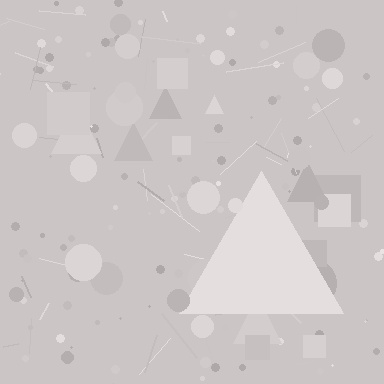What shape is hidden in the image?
A triangle is hidden in the image.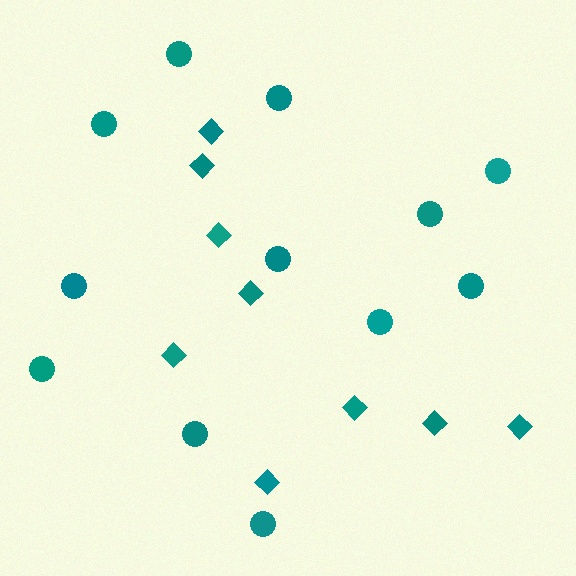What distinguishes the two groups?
There are 2 groups: one group of diamonds (9) and one group of circles (12).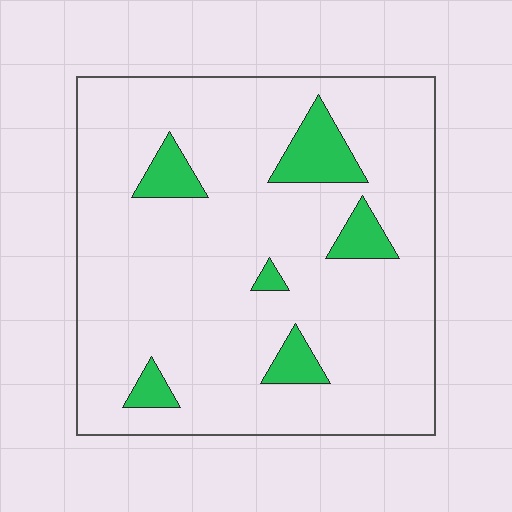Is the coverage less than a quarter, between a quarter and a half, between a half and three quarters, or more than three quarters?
Less than a quarter.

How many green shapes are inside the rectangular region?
6.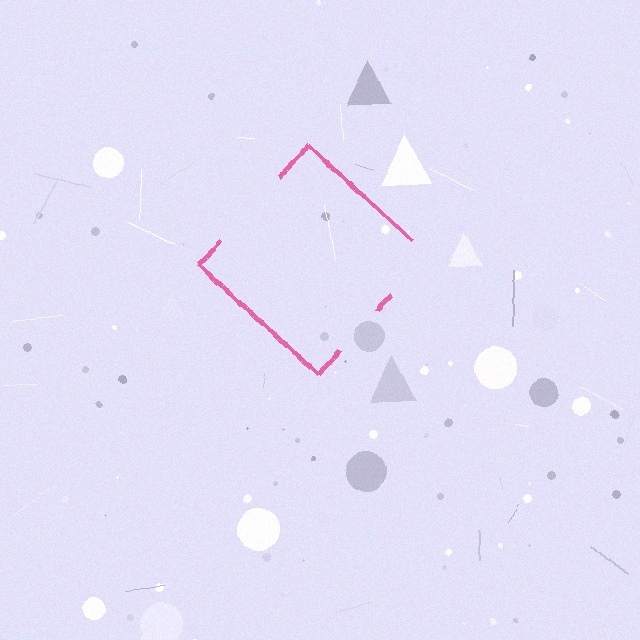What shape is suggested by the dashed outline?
The dashed outline suggests a diamond.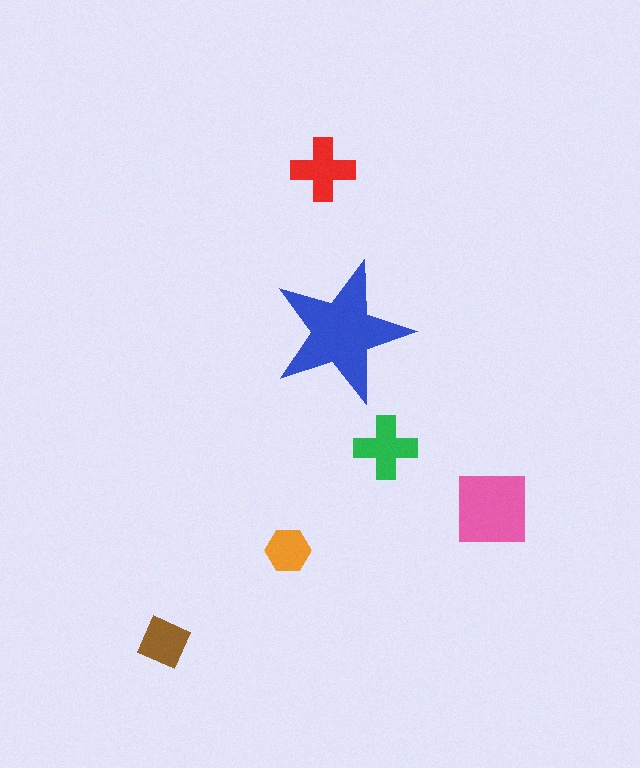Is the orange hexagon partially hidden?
No, the orange hexagon is fully visible.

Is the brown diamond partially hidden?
No, the brown diamond is fully visible.